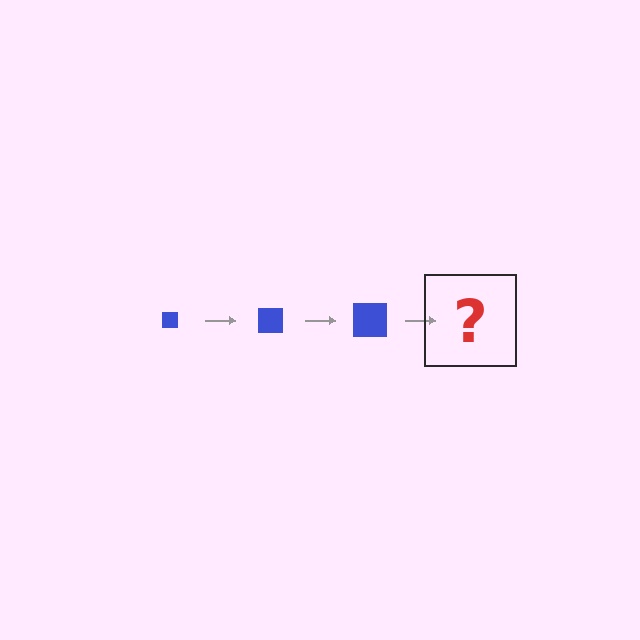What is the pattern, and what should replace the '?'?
The pattern is that the square gets progressively larger each step. The '?' should be a blue square, larger than the previous one.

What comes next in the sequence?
The next element should be a blue square, larger than the previous one.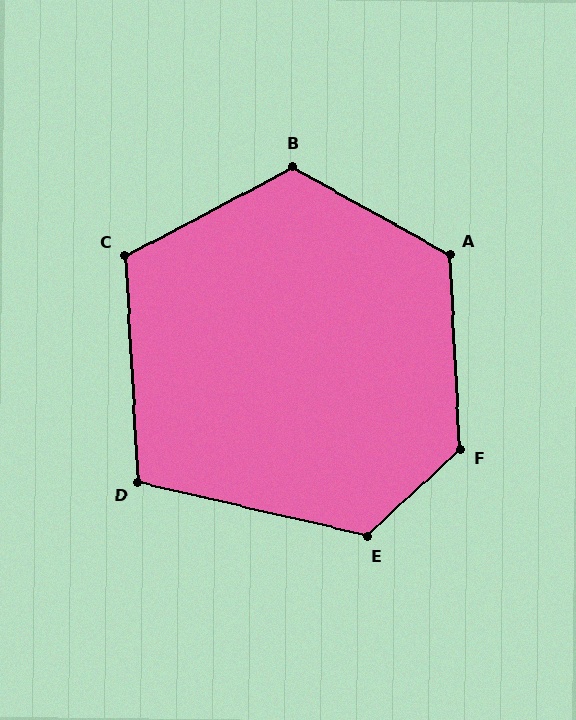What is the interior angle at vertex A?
Approximately 122 degrees (obtuse).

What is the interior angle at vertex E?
Approximately 123 degrees (obtuse).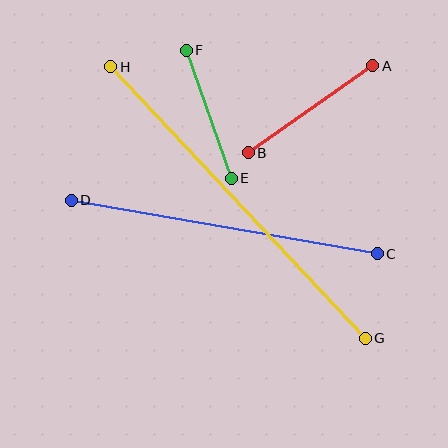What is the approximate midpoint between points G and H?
The midpoint is at approximately (238, 202) pixels.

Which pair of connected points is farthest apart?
Points G and H are farthest apart.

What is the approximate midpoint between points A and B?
The midpoint is at approximately (311, 109) pixels.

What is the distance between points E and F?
The distance is approximately 136 pixels.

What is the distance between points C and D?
The distance is approximately 311 pixels.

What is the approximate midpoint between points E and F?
The midpoint is at approximately (209, 114) pixels.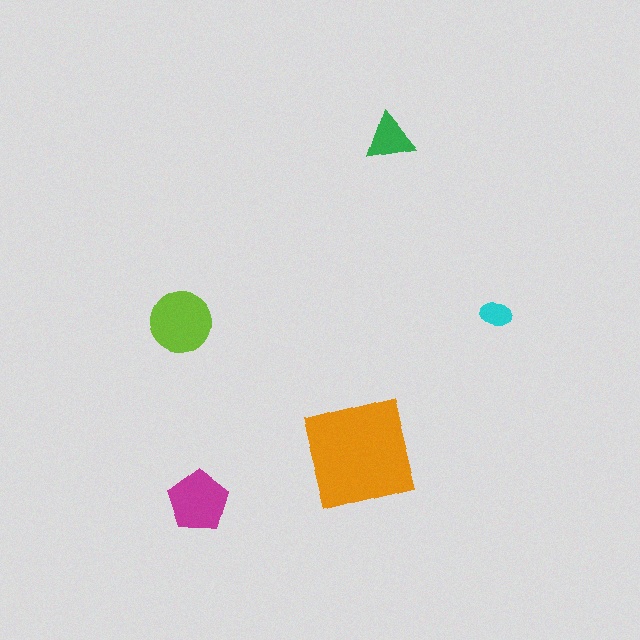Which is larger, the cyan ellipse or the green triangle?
The green triangle.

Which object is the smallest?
The cyan ellipse.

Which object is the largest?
The orange square.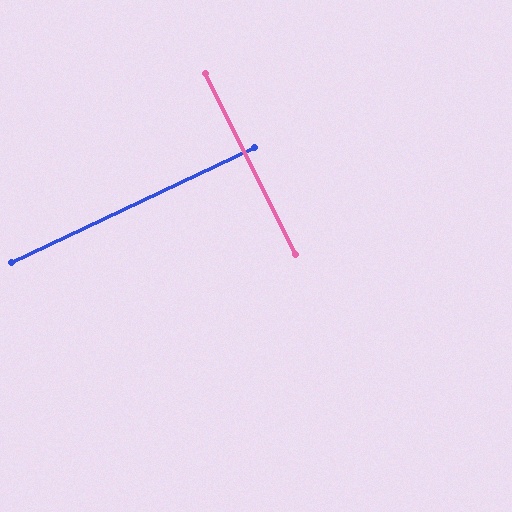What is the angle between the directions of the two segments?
Approximately 89 degrees.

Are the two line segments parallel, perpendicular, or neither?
Perpendicular — they meet at approximately 89°.